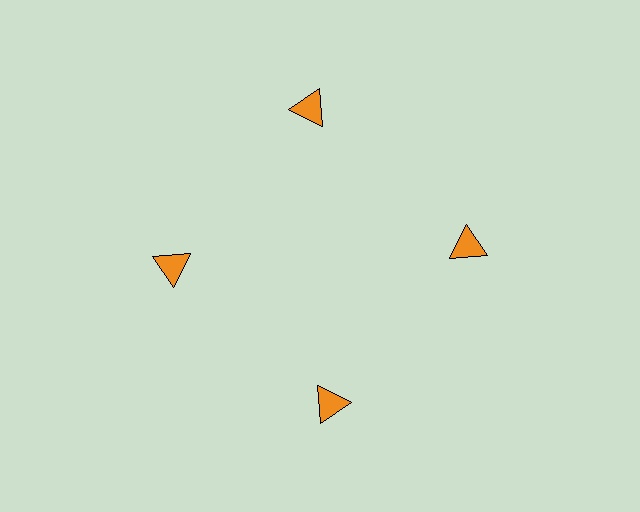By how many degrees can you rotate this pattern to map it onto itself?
The pattern maps onto itself every 90 degrees of rotation.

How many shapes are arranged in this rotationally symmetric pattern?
There are 4 shapes, arranged in 4 groups of 1.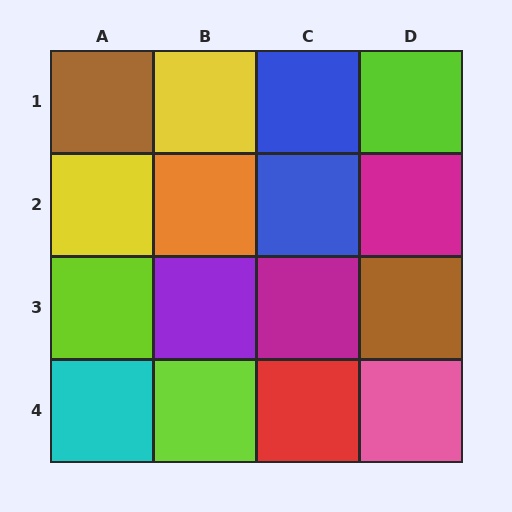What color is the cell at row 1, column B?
Yellow.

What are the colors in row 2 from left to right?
Yellow, orange, blue, magenta.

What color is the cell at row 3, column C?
Magenta.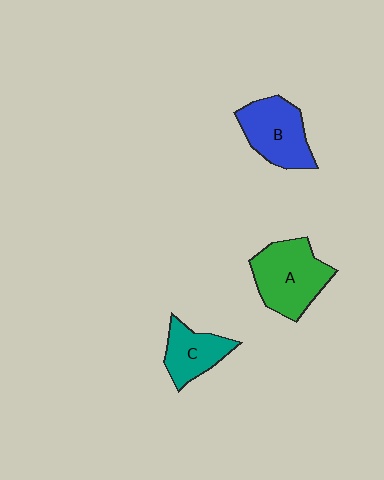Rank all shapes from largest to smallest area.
From largest to smallest: A (green), B (blue), C (teal).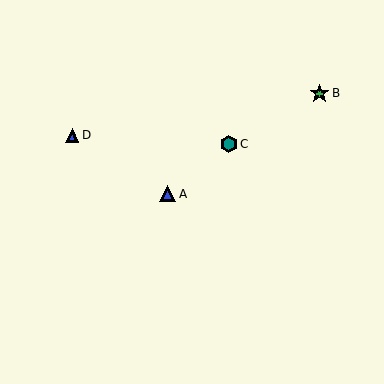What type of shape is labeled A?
Shape A is a blue triangle.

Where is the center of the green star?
The center of the green star is at (320, 94).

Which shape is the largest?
The green star (labeled B) is the largest.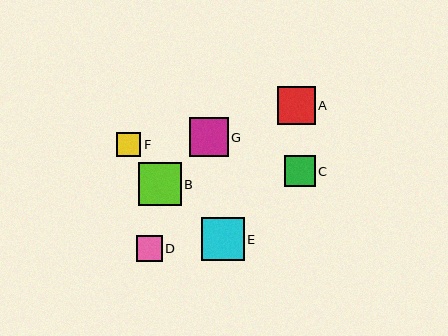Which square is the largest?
Square B is the largest with a size of approximately 43 pixels.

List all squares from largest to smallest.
From largest to smallest: B, E, G, A, C, D, F.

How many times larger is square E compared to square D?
Square E is approximately 1.7 times the size of square D.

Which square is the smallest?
Square F is the smallest with a size of approximately 25 pixels.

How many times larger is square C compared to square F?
Square C is approximately 1.2 times the size of square F.